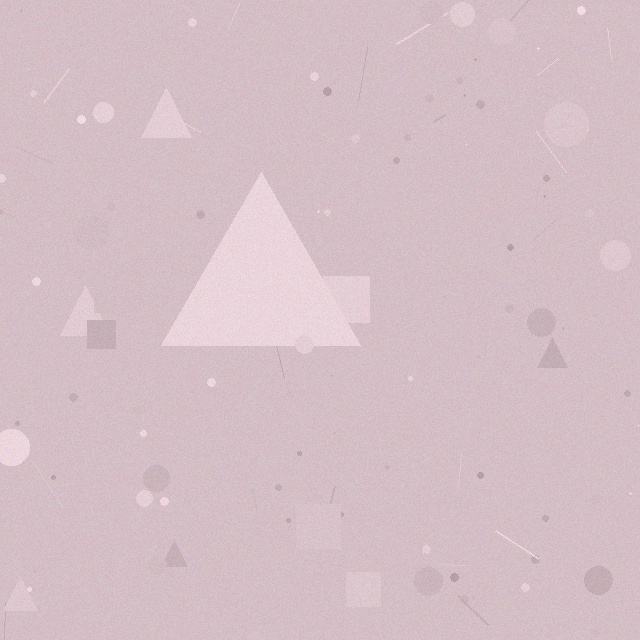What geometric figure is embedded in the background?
A triangle is embedded in the background.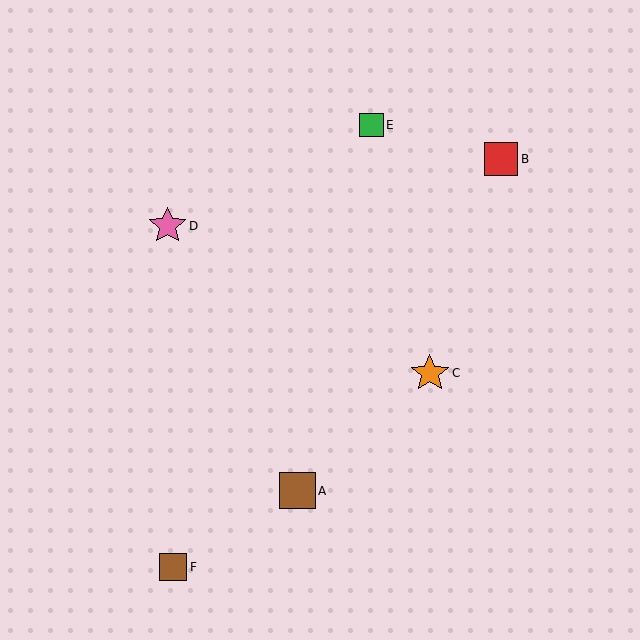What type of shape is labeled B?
Shape B is a red square.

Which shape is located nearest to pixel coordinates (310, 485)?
The brown square (labeled A) at (298, 491) is nearest to that location.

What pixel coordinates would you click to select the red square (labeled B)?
Click at (501, 159) to select the red square B.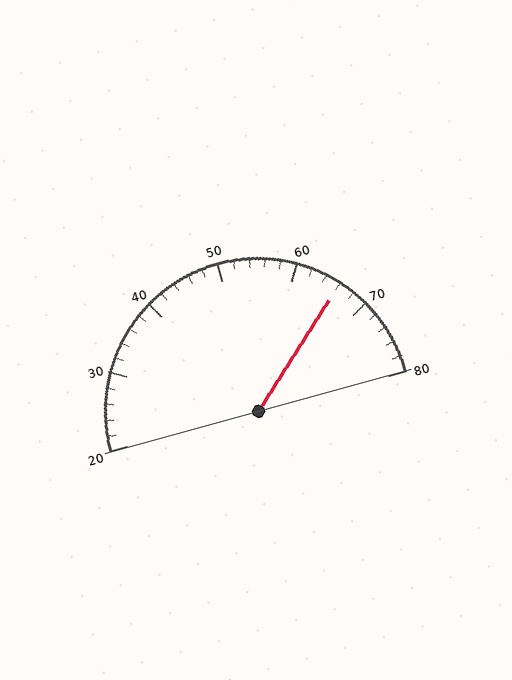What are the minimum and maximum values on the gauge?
The gauge ranges from 20 to 80.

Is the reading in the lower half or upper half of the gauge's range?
The reading is in the upper half of the range (20 to 80).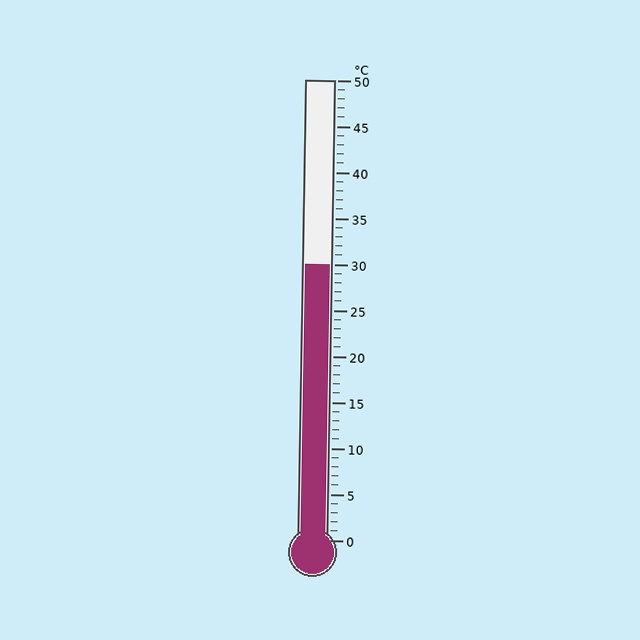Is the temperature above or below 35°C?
The temperature is below 35°C.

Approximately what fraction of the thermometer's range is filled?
The thermometer is filled to approximately 60% of its range.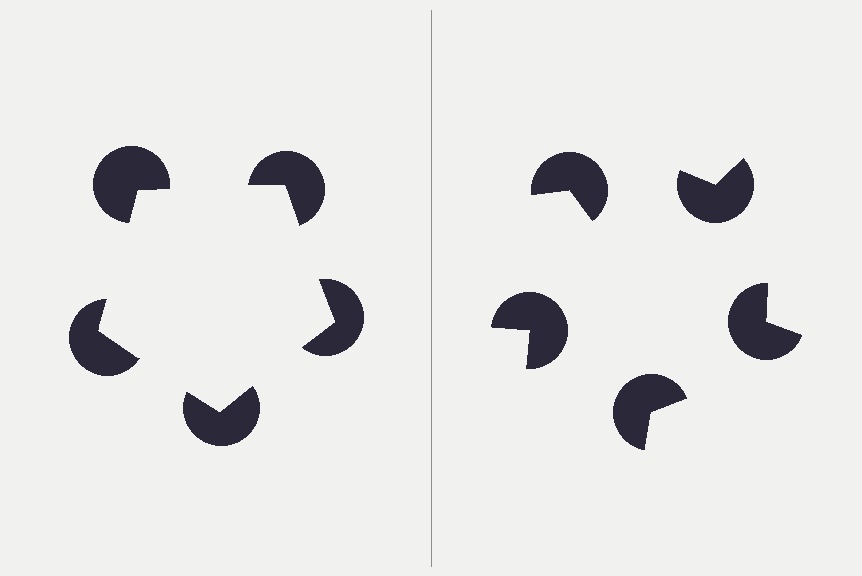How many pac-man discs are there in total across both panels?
10 — 5 on each side.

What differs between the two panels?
The pac-man discs are positioned identically on both sides; only the wedge orientations differ. On the left they align to a pentagon; on the right they are misaligned.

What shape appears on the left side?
An illusory pentagon.